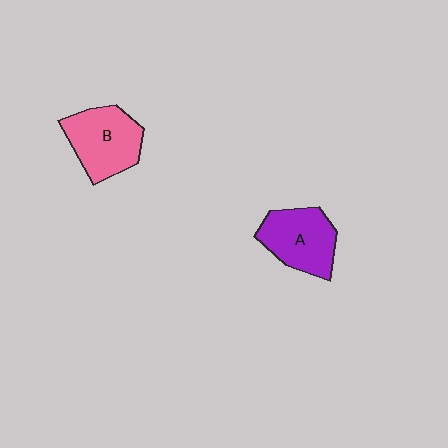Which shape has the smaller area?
Shape A (purple).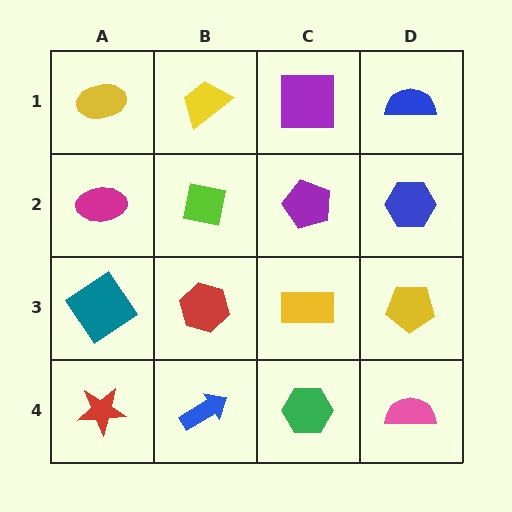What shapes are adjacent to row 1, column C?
A purple pentagon (row 2, column C), a yellow trapezoid (row 1, column B), a blue semicircle (row 1, column D).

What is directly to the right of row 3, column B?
A yellow rectangle.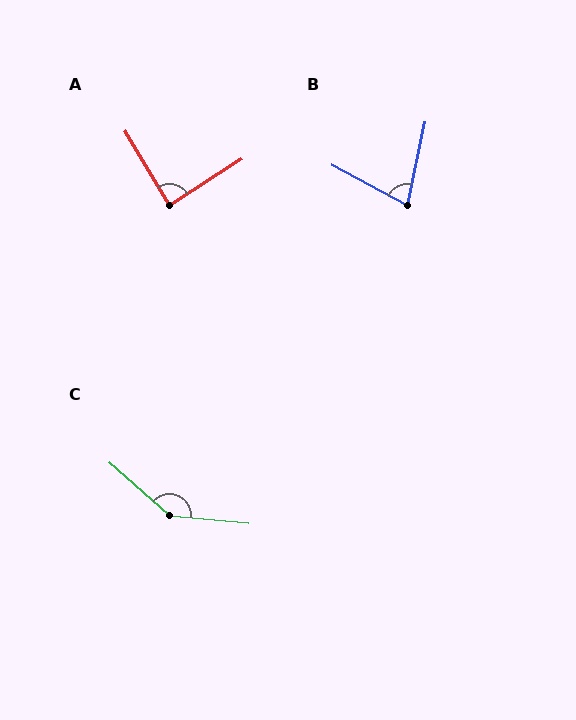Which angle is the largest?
C, at approximately 144 degrees.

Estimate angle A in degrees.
Approximately 88 degrees.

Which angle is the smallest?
B, at approximately 73 degrees.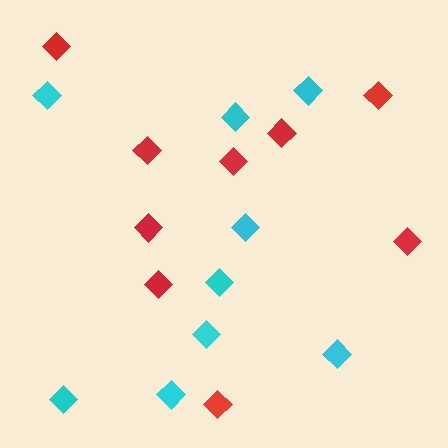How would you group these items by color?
There are 2 groups: one group of red diamonds (9) and one group of cyan diamonds (9).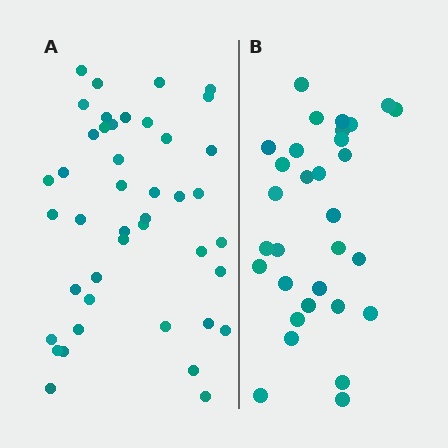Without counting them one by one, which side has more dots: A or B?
Region A (the left region) has more dots.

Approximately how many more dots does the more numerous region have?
Region A has roughly 12 or so more dots than region B.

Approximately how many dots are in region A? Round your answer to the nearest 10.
About 40 dots. (The exact count is 43, which rounds to 40.)